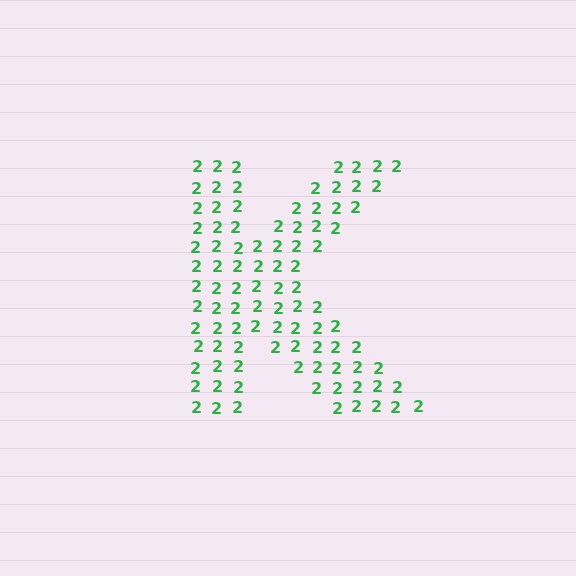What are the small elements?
The small elements are digit 2's.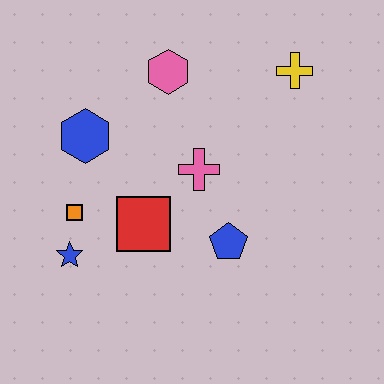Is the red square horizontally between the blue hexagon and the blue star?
No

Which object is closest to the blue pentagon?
The pink cross is closest to the blue pentagon.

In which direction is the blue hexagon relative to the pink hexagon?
The blue hexagon is to the left of the pink hexagon.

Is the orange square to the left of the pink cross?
Yes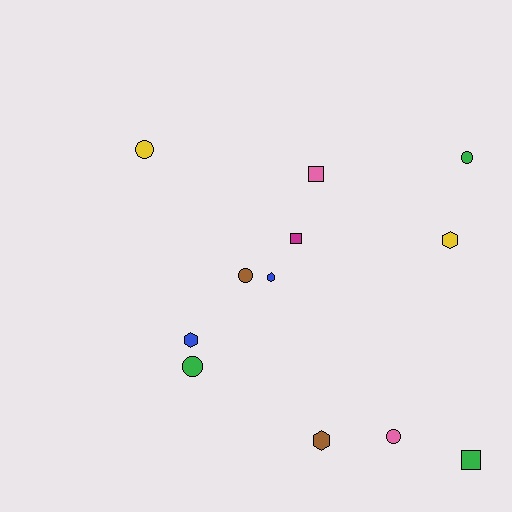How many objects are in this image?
There are 12 objects.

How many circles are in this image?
There are 5 circles.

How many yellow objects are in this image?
There are 2 yellow objects.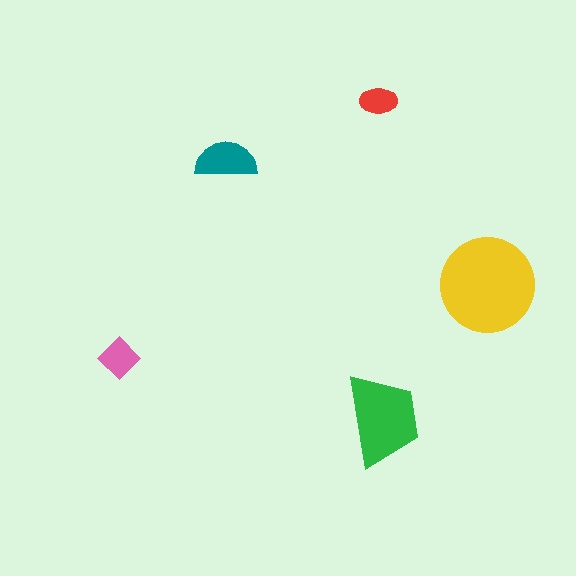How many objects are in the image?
There are 5 objects in the image.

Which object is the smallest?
The red ellipse.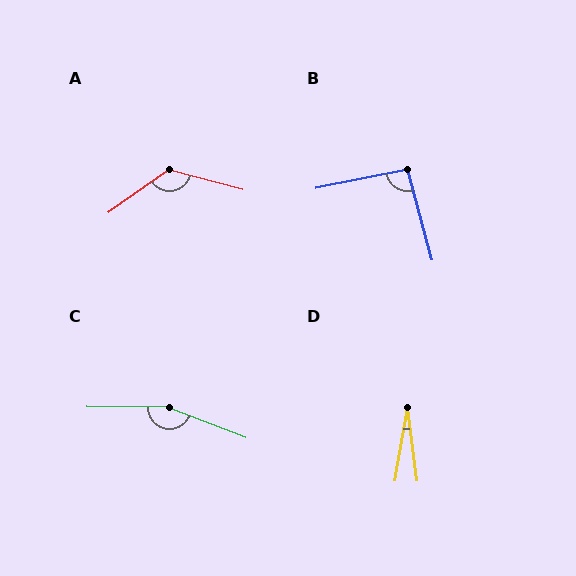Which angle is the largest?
C, at approximately 159 degrees.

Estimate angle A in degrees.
Approximately 130 degrees.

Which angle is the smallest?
D, at approximately 17 degrees.